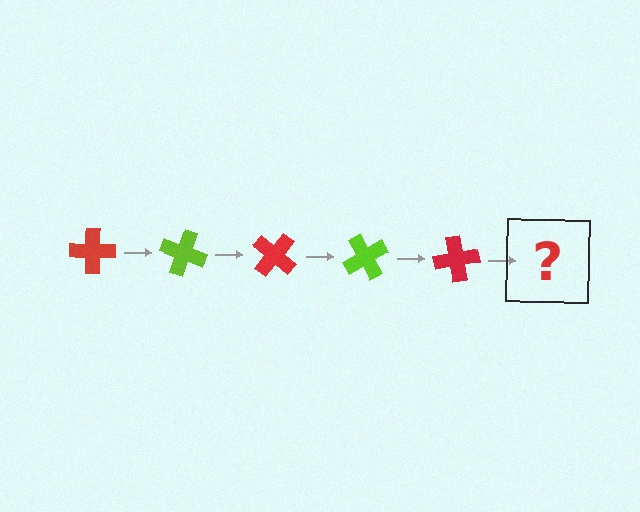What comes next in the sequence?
The next element should be a lime cross, rotated 100 degrees from the start.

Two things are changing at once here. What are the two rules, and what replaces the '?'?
The two rules are that it rotates 20 degrees each step and the color cycles through red and lime. The '?' should be a lime cross, rotated 100 degrees from the start.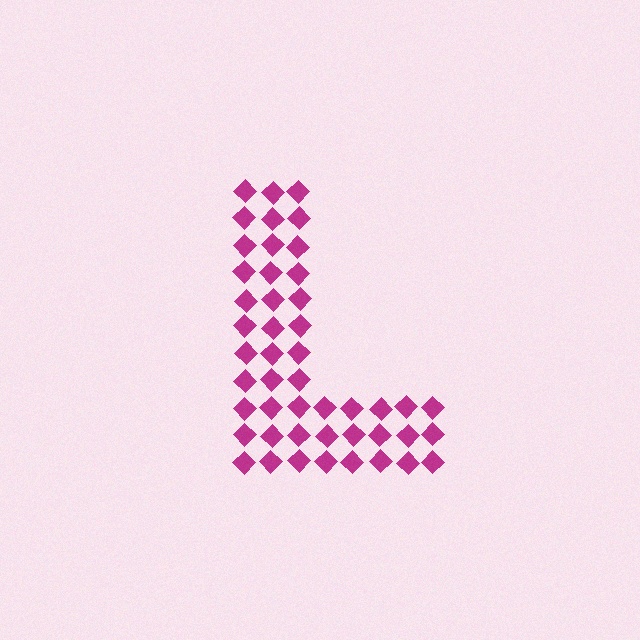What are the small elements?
The small elements are diamonds.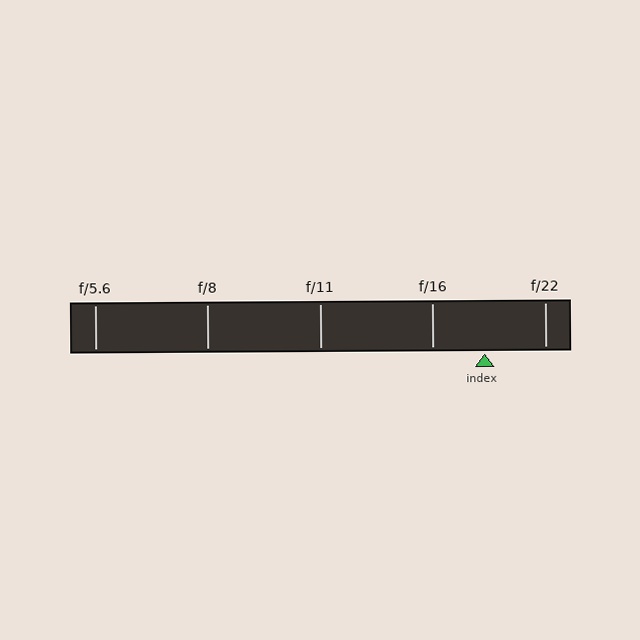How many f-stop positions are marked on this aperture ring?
There are 5 f-stop positions marked.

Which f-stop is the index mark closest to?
The index mark is closest to f/16.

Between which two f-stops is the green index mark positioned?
The index mark is between f/16 and f/22.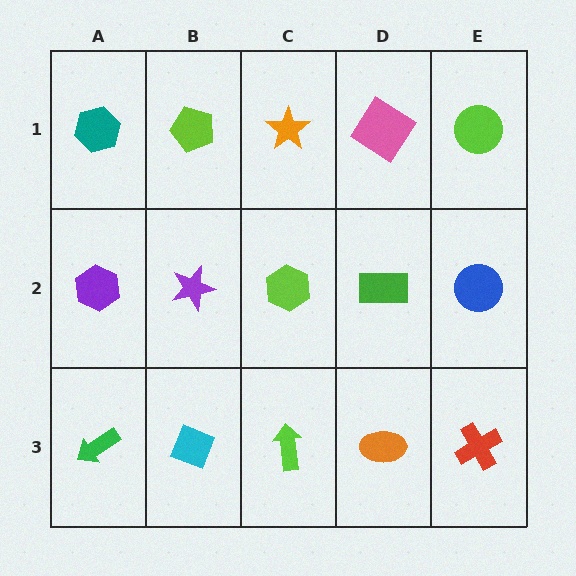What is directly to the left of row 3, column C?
A cyan diamond.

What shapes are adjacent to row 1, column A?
A purple hexagon (row 2, column A), a lime pentagon (row 1, column B).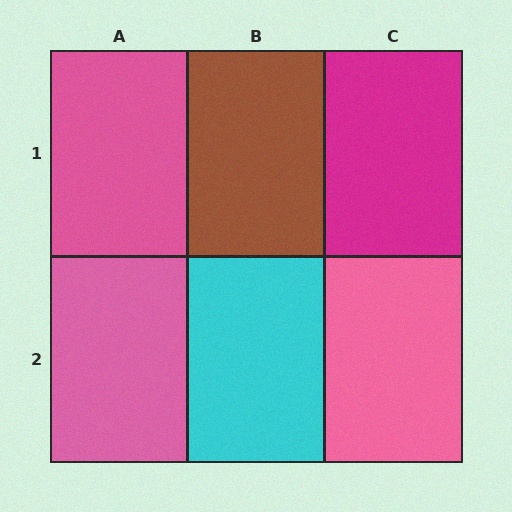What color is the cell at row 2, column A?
Pink.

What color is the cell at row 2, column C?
Pink.